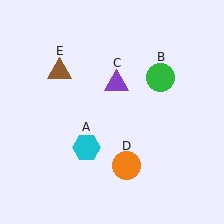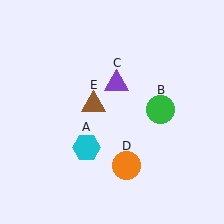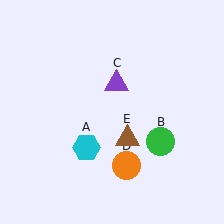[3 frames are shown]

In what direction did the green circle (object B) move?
The green circle (object B) moved down.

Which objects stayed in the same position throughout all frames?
Cyan hexagon (object A) and purple triangle (object C) and orange circle (object D) remained stationary.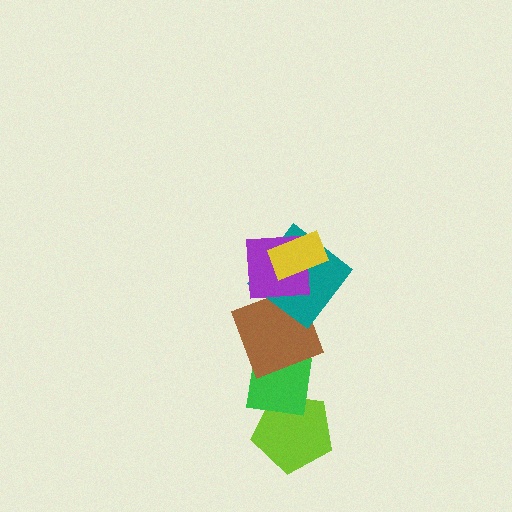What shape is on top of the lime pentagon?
The green square is on top of the lime pentagon.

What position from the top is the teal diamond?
The teal diamond is 3rd from the top.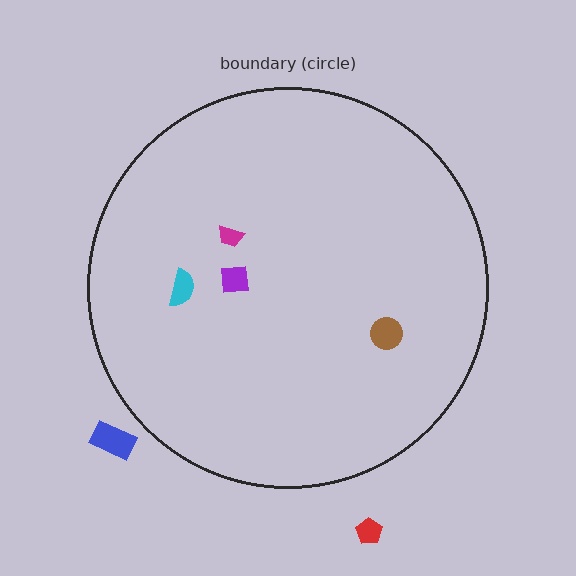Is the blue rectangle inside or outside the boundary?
Outside.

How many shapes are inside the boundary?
4 inside, 2 outside.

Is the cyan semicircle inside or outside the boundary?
Inside.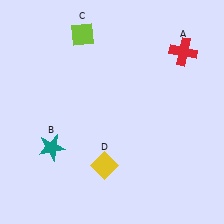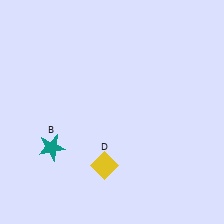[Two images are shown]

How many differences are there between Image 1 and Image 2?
There are 2 differences between the two images.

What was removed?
The lime diamond (C), the red cross (A) were removed in Image 2.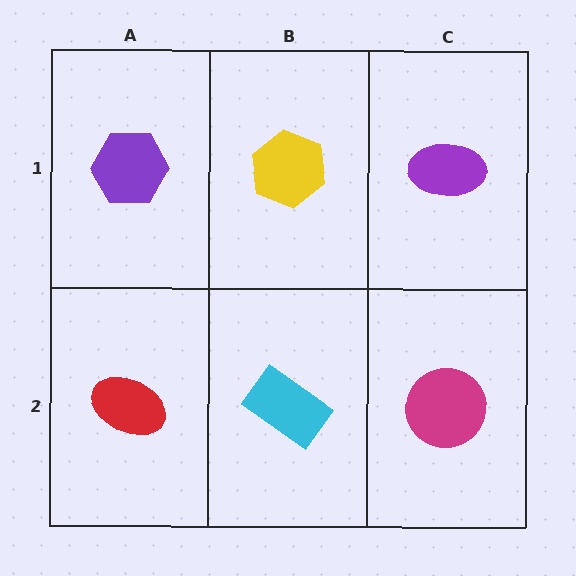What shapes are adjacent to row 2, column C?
A purple ellipse (row 1, column C), a cyan rectangle (row 2, column B).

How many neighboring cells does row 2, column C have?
2.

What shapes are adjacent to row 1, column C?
A magenta circle (row 2, column C), a yellow hexagon (row 1, column B).